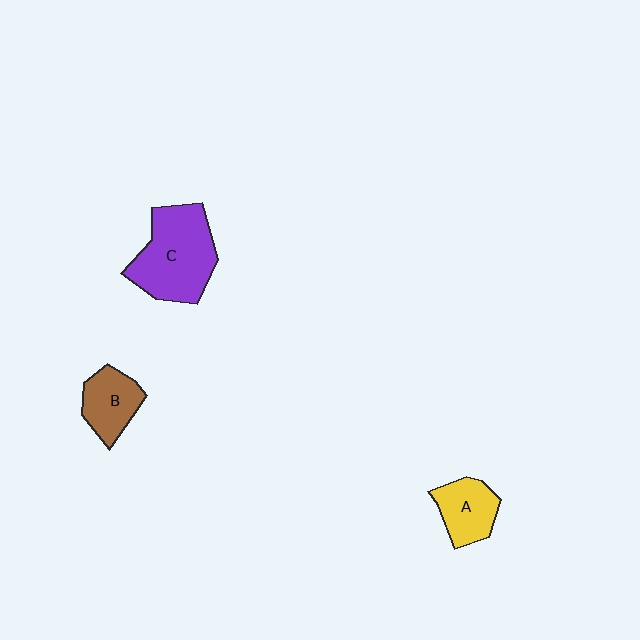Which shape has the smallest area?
Shape A (yellow).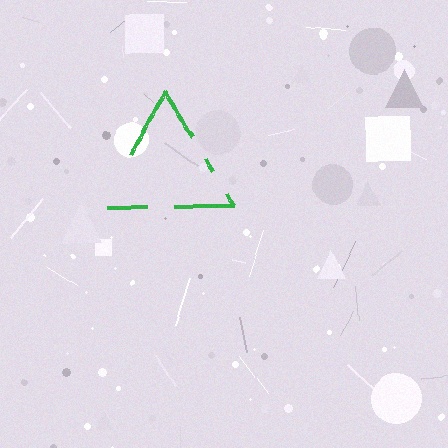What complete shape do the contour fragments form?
The contour fragments form a triangle.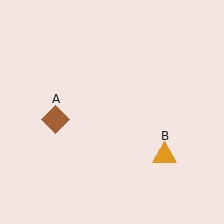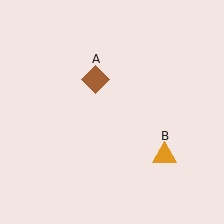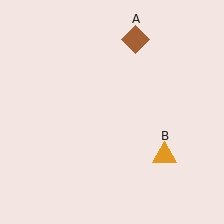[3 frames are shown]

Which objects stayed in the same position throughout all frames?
Orange triangle (object B) remained stationary.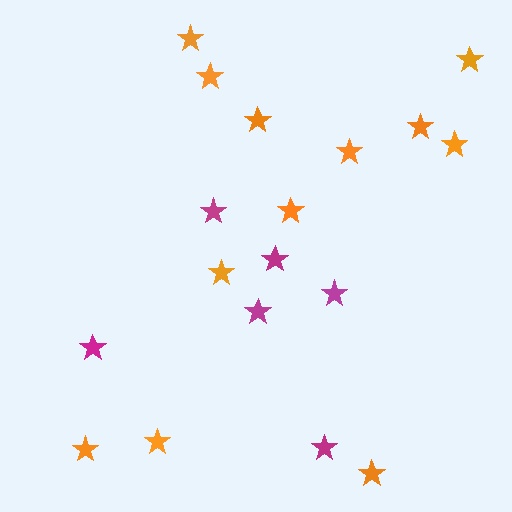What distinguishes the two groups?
There are 2 groups: one group of magenta stars (6) and one group of orange stars (12).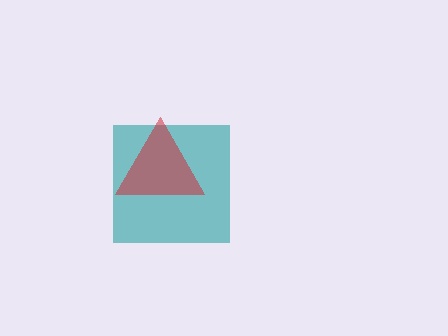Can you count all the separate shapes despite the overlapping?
Yes, there are 2 separate shapes.